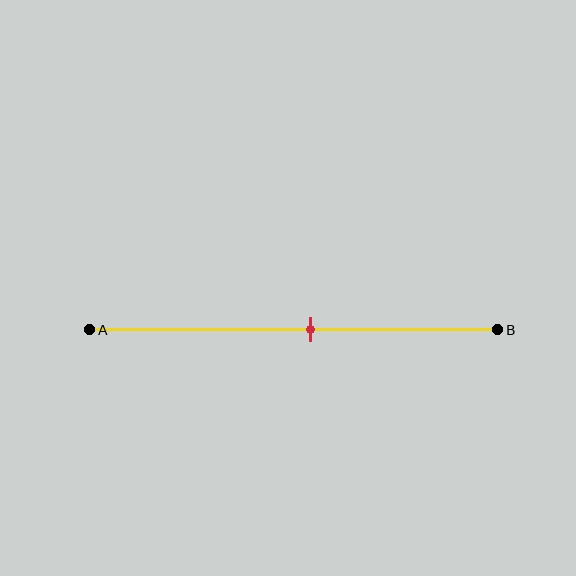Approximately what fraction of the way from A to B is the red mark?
The red mark is approximately 55% of the way from A to B.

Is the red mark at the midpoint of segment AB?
No, the mark is at about 55% from A, not at the 50% midpoint.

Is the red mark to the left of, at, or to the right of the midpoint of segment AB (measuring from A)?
The red mark is to the right of the midpoint of segment AB.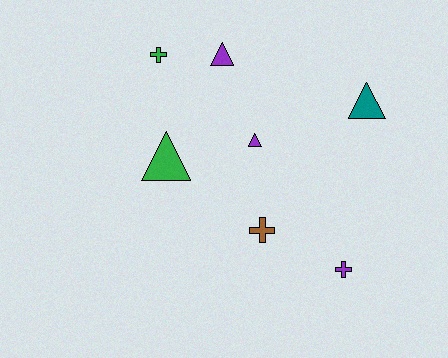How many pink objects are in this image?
There are no pink objects.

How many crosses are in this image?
There are 3 crosses.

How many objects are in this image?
There are 7 objects.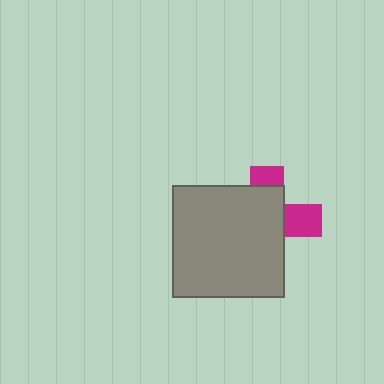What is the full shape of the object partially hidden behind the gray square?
The partially hidden object is a magenta cross.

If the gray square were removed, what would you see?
You would see the complete magenta cross.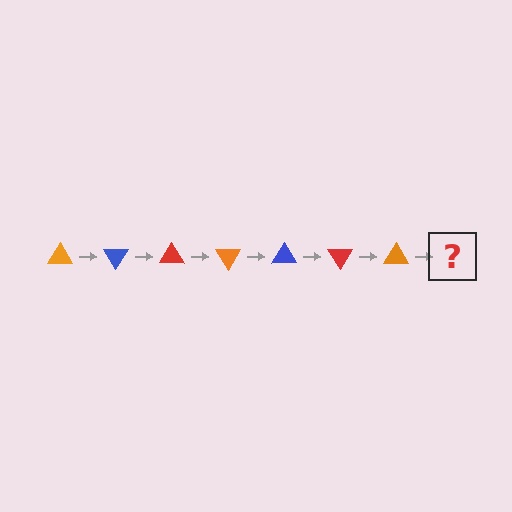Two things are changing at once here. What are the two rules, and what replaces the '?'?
The two rules are that it rotates 60 degrees each step and the color cycles through orange, blue, and red. The '?' should be a blue triangle, rotated 420 degrees from the start.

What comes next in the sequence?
The next element should be a blue triangle, rotated 420 degrees from the start.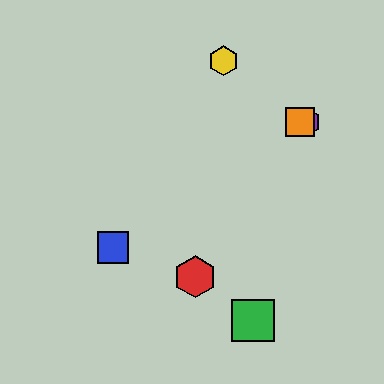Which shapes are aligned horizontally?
The purple hexagon, the orange square are aligned horizontally.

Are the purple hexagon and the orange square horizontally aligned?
Yes, both are at y≈122.